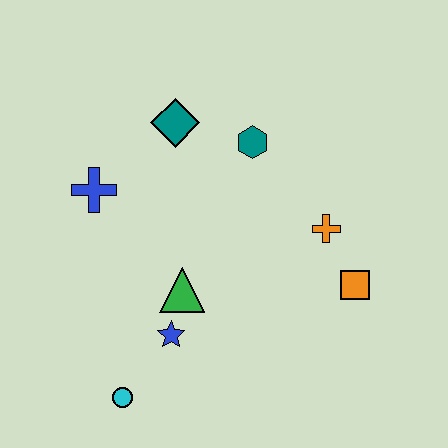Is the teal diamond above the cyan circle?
Yes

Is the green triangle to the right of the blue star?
Yes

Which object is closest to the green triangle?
The blue star is closest to the green triangle.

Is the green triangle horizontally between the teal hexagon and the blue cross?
Yes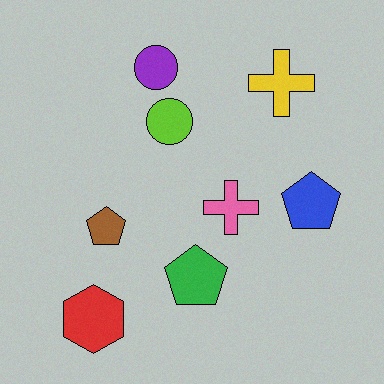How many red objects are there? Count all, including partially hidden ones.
There is 1 red object.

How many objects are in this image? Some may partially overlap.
There are 8 objects.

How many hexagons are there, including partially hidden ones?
There is 1 hexagon.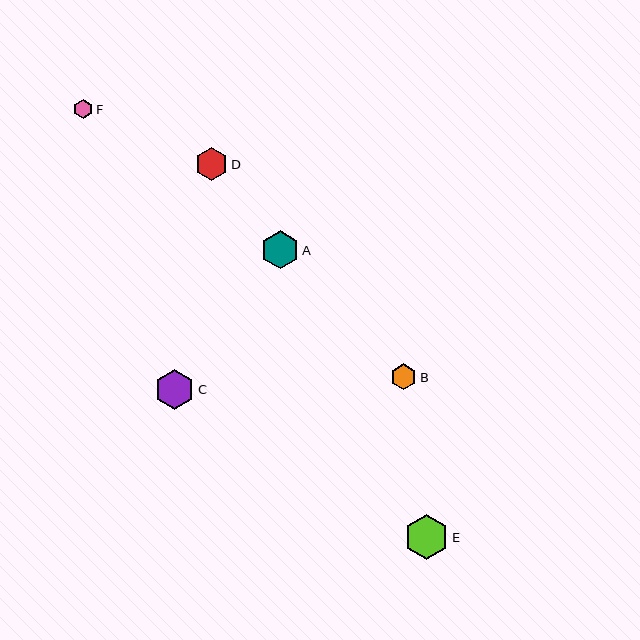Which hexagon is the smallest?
Hexagon F is the smallest with a size of approximately 19 pixels.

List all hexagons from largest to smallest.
From largest to smallest: E, C, A, D, B, F.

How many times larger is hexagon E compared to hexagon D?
Hexagon E is approximately 1.4 times the size of hexagon D.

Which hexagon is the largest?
Hexagon E is the largest with a size of approximately 44 pixels.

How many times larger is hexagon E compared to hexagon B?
Hexagon E is approximately 1.7 times the size of hexagon B.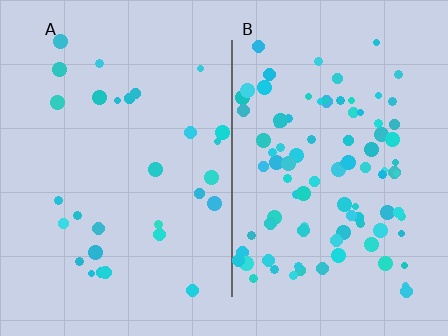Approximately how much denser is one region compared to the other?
Approximately 3.2× — region B over region A.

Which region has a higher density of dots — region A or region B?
B (the right).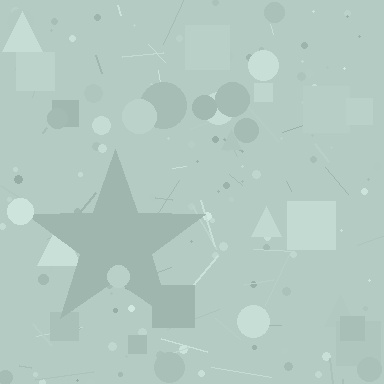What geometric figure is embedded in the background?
A star is embedded in the background.